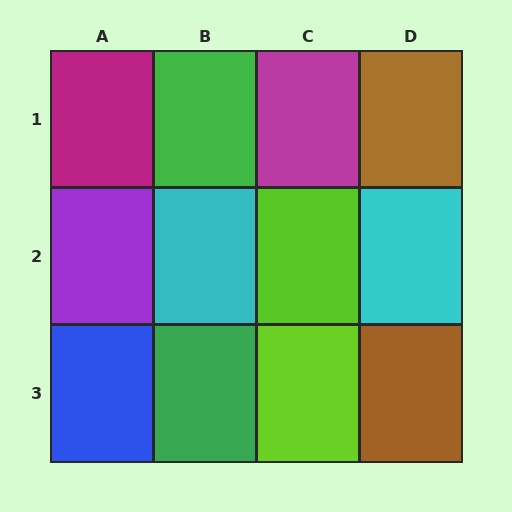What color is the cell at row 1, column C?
Magenta.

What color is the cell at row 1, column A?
Magenta.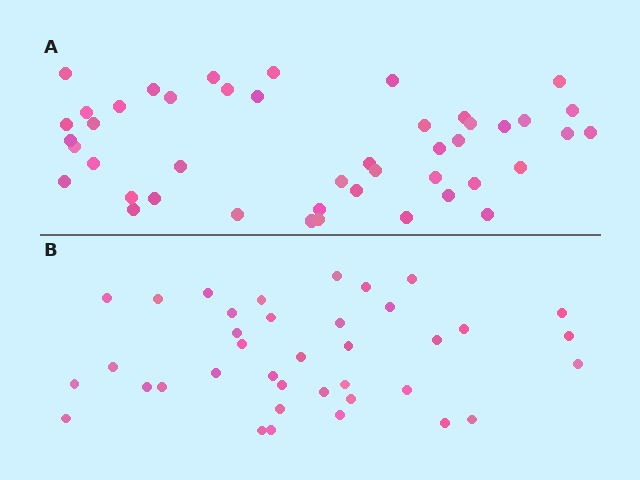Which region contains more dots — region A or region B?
Region A (the top region) has more dots.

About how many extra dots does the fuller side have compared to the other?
Region A has roughly 8 or so more dots than region B.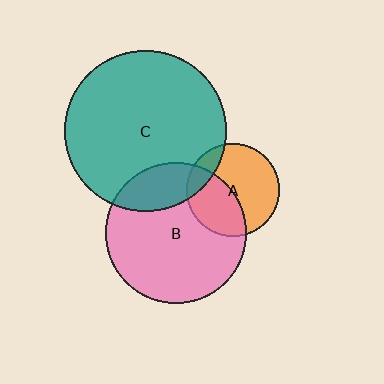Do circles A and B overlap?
Yes.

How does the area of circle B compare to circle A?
Approximately 2.3 times.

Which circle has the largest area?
Circle C (teal).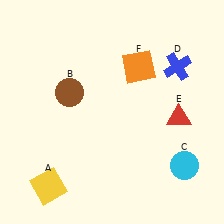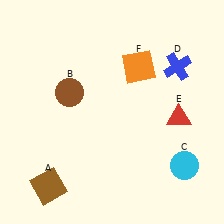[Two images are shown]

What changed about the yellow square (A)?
In Image 1, A is yellow. In Image 2, it changed to brown.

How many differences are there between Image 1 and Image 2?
There is 1 difference between the two images.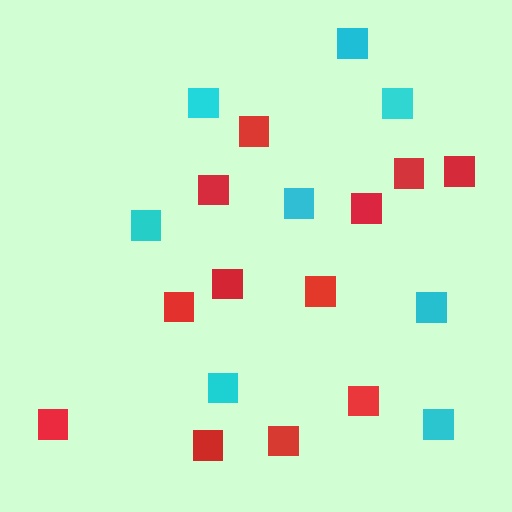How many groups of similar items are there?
There are 2 groups: one group of cyan squares (8) and one group of red squares (12).